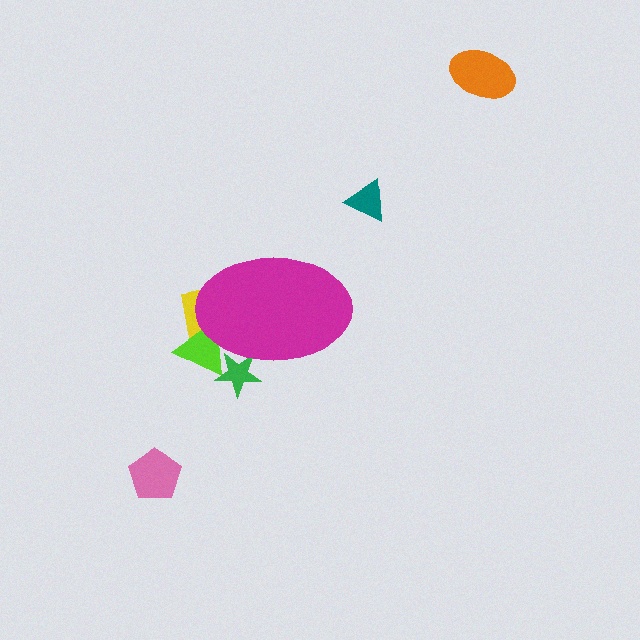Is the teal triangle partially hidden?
No, the teal triangle is fully visible.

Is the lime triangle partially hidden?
Yes, the lime triangle is partially hidden behind the magenta ellipse.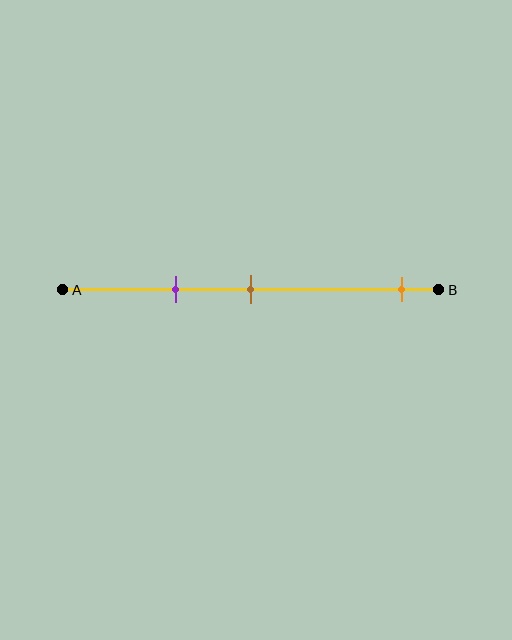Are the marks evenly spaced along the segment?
No, the marks are not evenly spaced.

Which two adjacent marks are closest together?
The purple and brown marks are the closest adjacent pair.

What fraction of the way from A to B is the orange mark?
The orange mark is approximately 90% (0.9) of the way from A to B.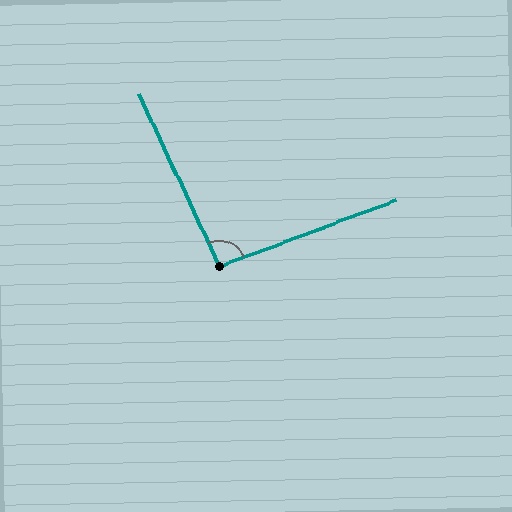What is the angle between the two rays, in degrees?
Approximately 94 degrees.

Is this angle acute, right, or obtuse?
It is approximately a right angle.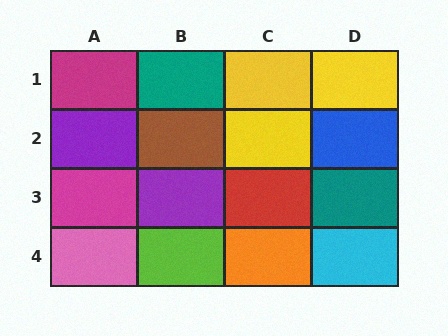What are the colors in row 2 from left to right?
Purple, brown, yellow, blue.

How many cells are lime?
1 cell is lime.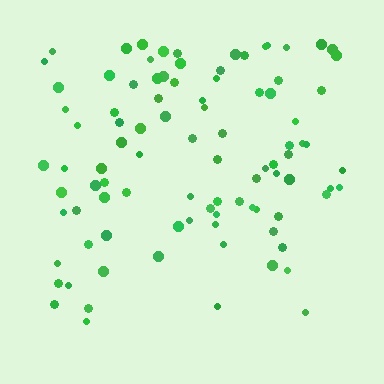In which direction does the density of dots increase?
From bottom to top, with the top side densest.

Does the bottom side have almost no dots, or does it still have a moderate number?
Still a moderate number, just noticeably fewer than the top.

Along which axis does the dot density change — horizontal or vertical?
Vertical.